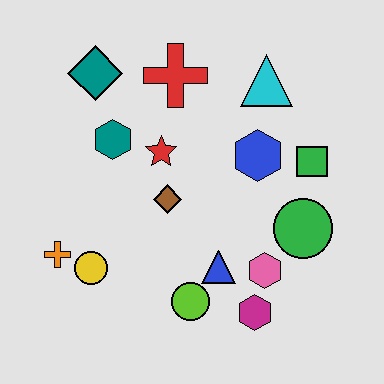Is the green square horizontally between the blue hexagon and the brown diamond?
No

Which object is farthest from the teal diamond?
The magenta hexagon is farthest from the teal diamond.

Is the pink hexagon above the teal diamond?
No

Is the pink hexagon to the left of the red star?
No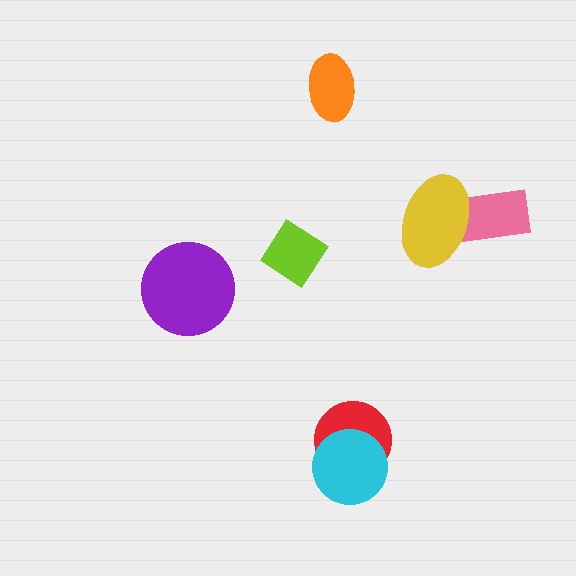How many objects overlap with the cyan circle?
1 object overlaps with the cyan circle.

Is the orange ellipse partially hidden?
No, no other shape covers it.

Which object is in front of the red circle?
The cyan circle is in front of the red circle.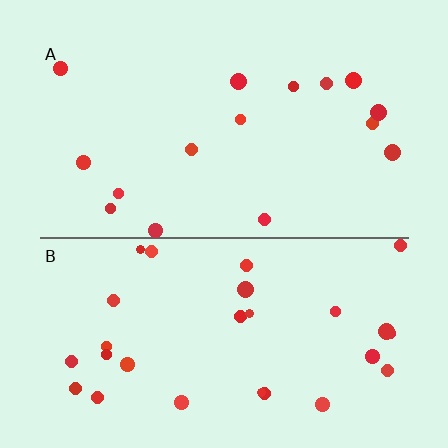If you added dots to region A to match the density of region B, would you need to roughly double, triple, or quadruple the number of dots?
Approximately double.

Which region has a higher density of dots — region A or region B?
B (the bottom).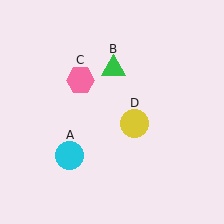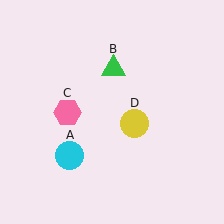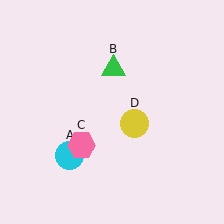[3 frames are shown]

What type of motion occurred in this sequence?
The pink hexagon (object C) rotated counterclockwise around the center of the scene.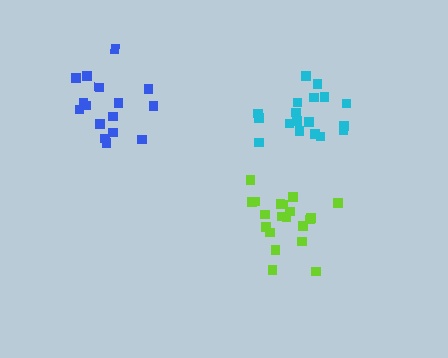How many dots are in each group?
Group 1: 16 dots, Group 2: 18 dots, Group 3: 20 dots (54 total).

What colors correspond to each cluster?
The clusters are colored: blue, cyan, lime.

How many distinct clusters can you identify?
There are 3 distinct clusters.